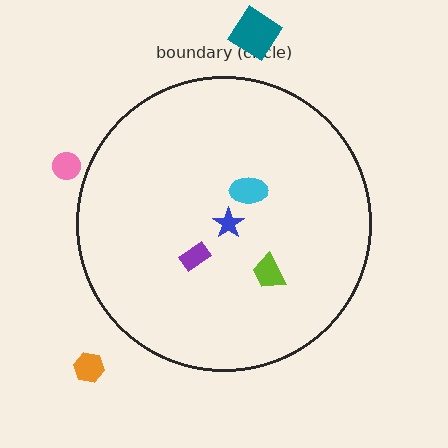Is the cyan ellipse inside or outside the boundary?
Inside.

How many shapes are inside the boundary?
4 inside, 3 outside.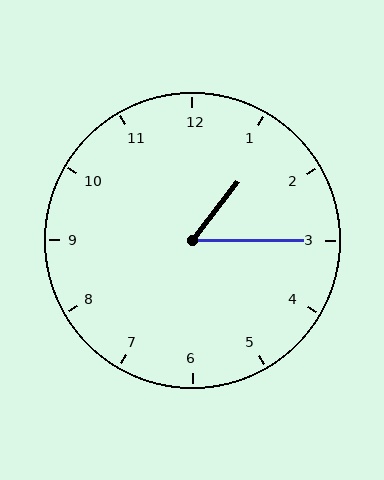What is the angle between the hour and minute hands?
Approximately 52 degrees.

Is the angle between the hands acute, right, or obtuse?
It is acute.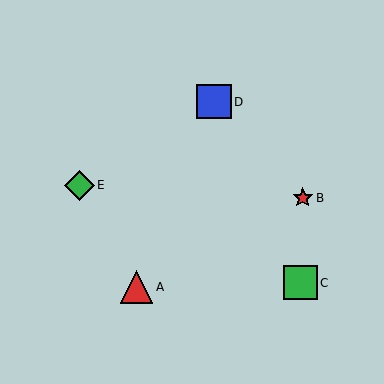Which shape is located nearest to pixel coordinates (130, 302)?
The red triangle (labeled A) at (137, 287) is nearest to that location.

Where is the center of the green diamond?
The center of the green diamond is at (79, 185).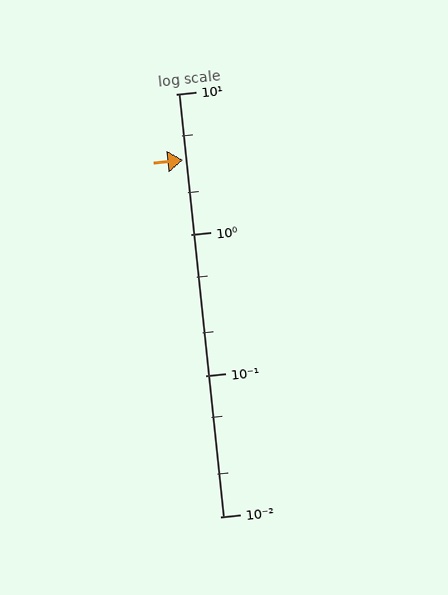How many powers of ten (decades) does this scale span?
The scale spans 3 decades, from 0.01 to 10.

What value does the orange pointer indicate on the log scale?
The pointer indicates approximately 3.4.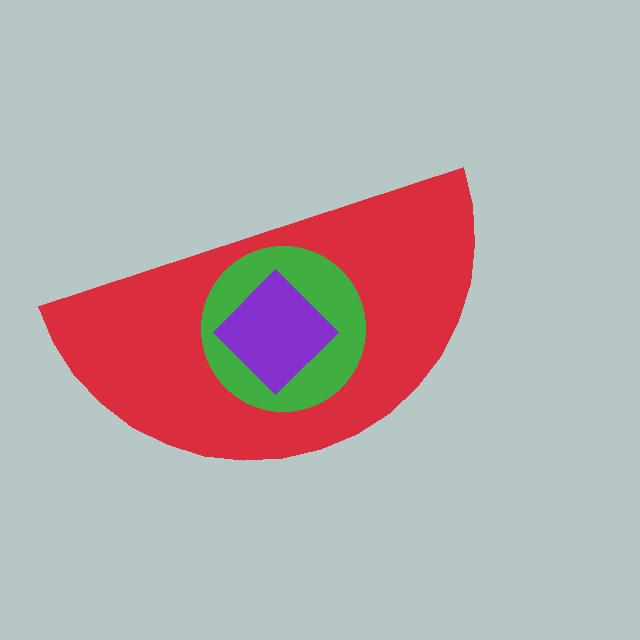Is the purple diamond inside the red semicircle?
Yes.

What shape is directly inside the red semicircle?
The green circle.